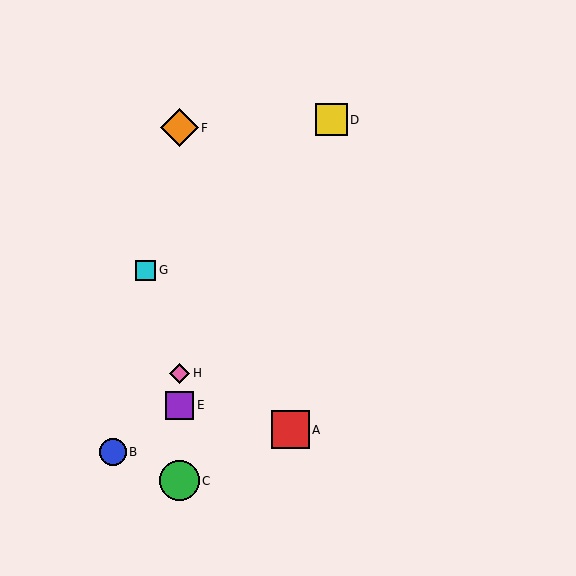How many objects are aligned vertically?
4 objects (C, E, F, H) are aligned vertically.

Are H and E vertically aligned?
Yes, both are at x≈180.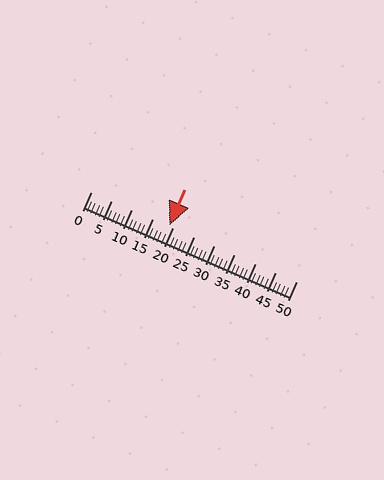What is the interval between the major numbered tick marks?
The major tick marks are spaced 5 units apart.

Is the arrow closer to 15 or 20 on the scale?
The arrow is closer to 20.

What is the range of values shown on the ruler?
The ruler shows values from 0 to 50.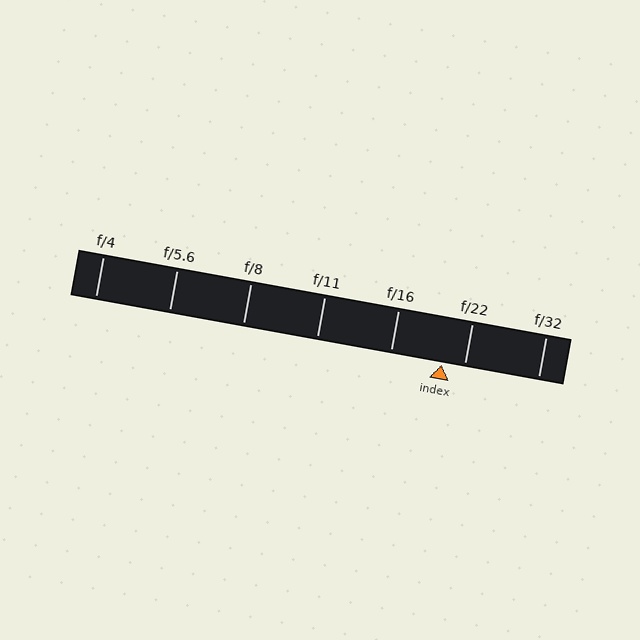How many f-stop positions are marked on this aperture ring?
There are 7 f-stop positions marked.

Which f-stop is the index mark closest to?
The index mark is closest to f/22.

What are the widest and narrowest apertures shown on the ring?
The widest aperture shown is f/4 and the narrowest is f/32.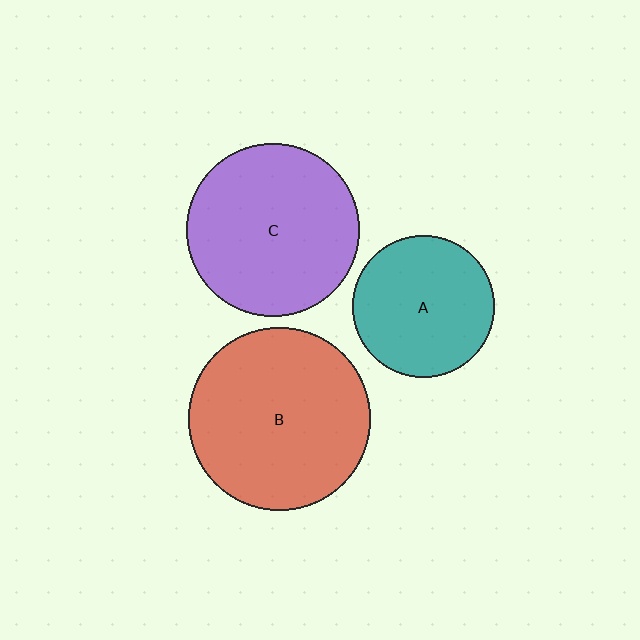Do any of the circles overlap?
No, none of the circles overlap.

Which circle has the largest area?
Circle B (red).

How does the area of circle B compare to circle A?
Approximately 1.7 times.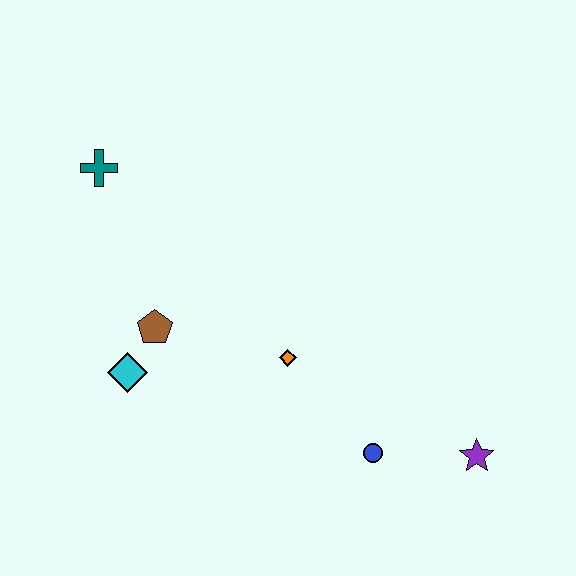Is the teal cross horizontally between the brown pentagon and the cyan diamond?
No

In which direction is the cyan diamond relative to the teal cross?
The cyan diamond is below the teal cross.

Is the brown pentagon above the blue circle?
Yes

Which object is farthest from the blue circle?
The teal cross is farthest from the blue circle.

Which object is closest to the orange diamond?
The blue circle is closest to the orange diamond.